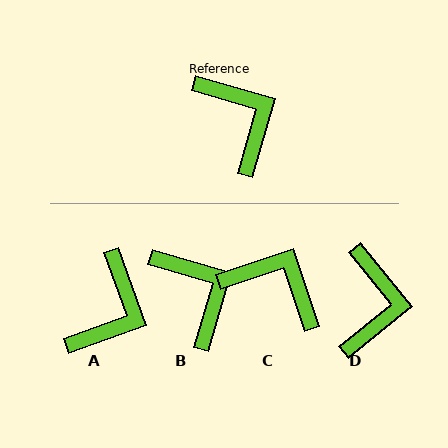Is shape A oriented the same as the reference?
No, it is off by about 54 degrees.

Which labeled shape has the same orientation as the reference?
B.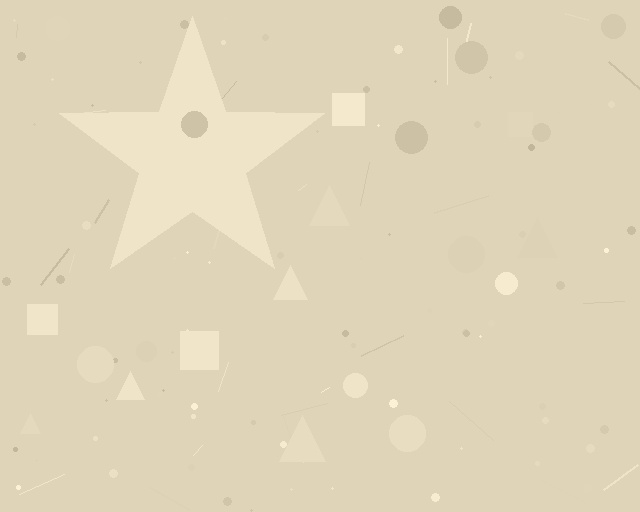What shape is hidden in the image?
A star is hidden in the image.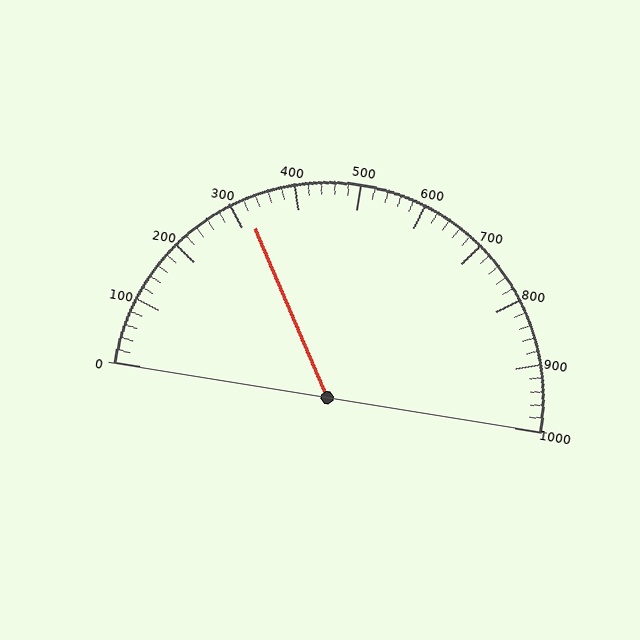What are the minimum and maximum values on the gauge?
The gauge ranges from 0 to 1000.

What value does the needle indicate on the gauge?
The needle indicates approximately 320.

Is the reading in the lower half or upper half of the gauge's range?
The reading is in the lower half of the range (0 to 1000).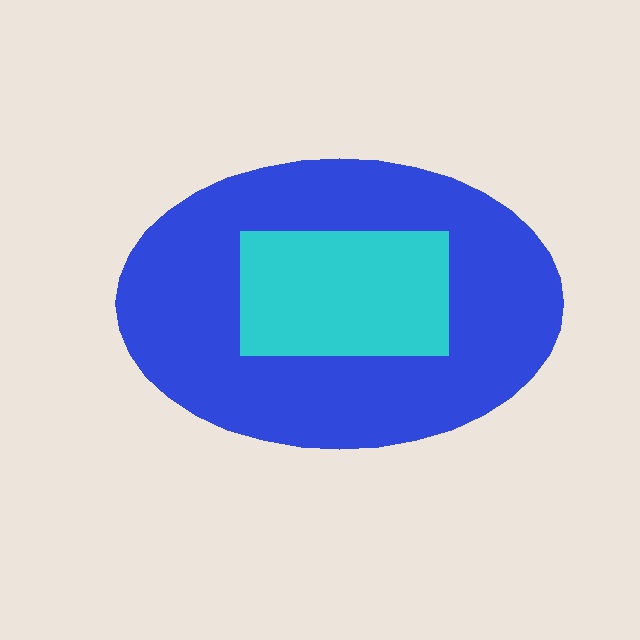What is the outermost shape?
The blue ellipse.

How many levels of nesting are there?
2.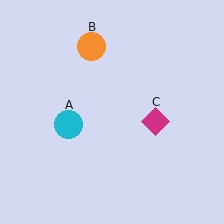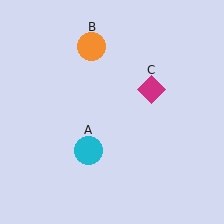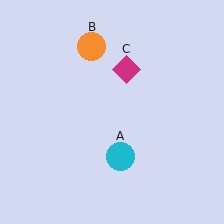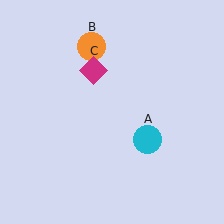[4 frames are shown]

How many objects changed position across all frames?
2 objects changed position: cyan circle (object A), magenta diamond (object C).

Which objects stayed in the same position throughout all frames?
Orange circle (object B) remained stationary.